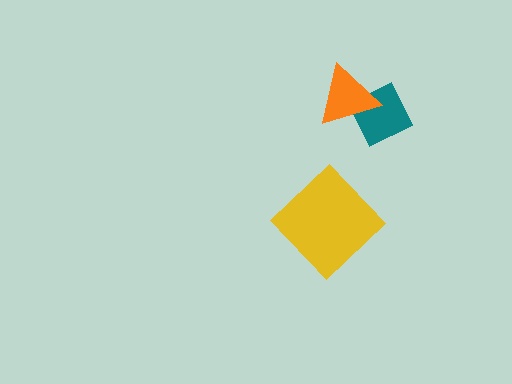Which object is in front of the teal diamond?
The orange triangle is in front of the teal diamond.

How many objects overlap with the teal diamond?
1 object overlaps with the teal diamond.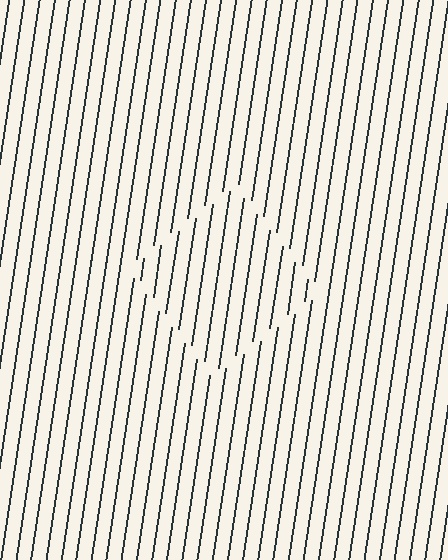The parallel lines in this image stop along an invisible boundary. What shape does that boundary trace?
An illusory square. The interior of the shape contains the same grating, shifted by half a period — the contour is defined by the phase discontinuity where line-ends from the inner and outer gratings abut.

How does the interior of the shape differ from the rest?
The interior of the shape contains the same grating, shifted by half a period — the contour is defined by the phase discontinuity where line-ends from the inner and outer gratings abut.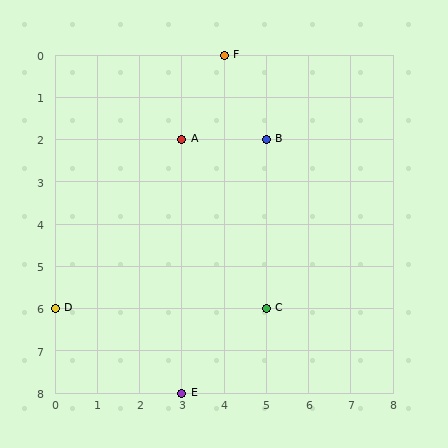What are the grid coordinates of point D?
Point D is at grid coordinates (0, 6).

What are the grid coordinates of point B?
Point B is at grid coordinates (5, 2).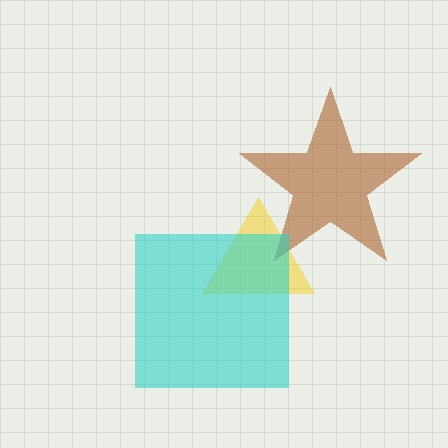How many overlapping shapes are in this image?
There are 3 overlapping shapes in the image.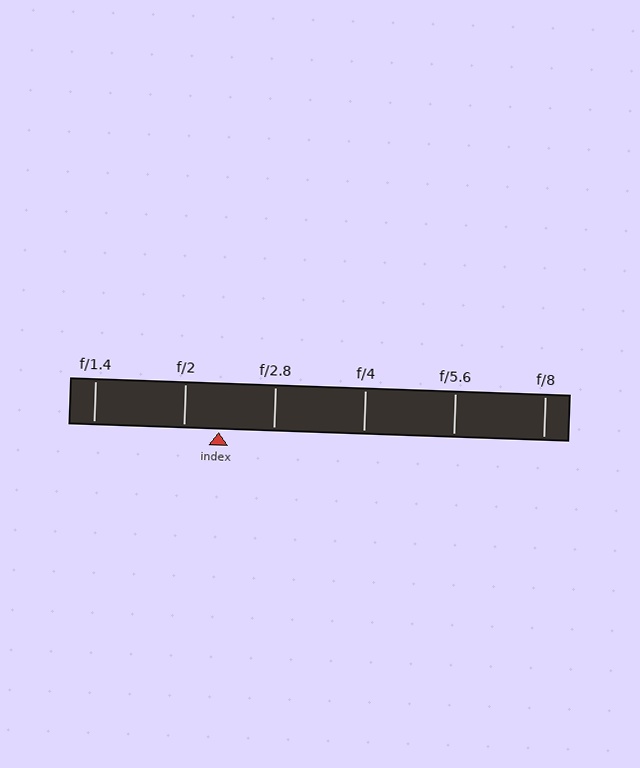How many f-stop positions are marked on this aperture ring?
There are 6 f-stop positions marked.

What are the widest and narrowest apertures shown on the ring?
The widest aperture shown is f/1.4 and the narrowest is f/8.